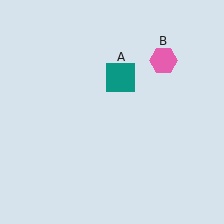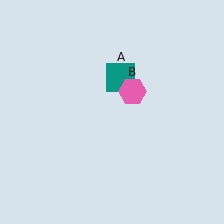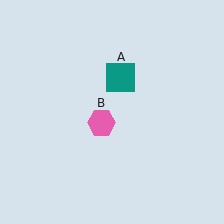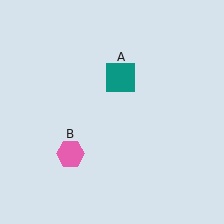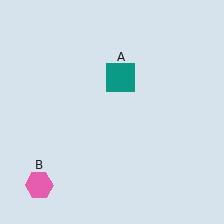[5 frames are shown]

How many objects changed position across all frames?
1 object changed position: pink hexagon (object B).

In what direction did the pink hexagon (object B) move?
The pink hexagon (object B) moved down and to the left.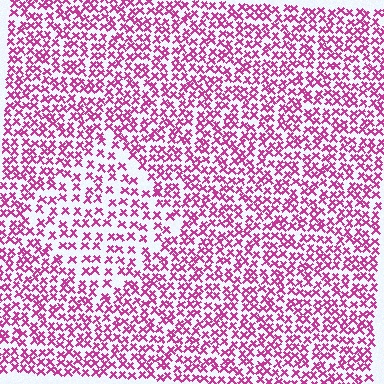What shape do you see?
I see a diamond.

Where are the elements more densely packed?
The elements are more densely packed outside the diamond boundary.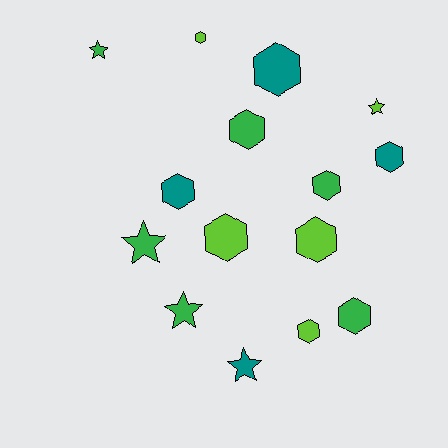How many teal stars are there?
There is 1 teal star.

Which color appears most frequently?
Green, with 6 objects.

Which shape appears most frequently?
Hexagon, with 10 objects.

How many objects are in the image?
There are 15 objects.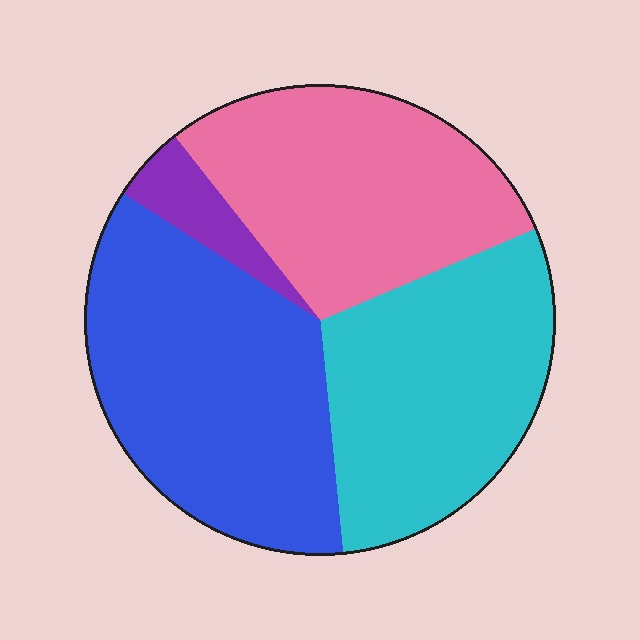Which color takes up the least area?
Purple, at roughly 5%.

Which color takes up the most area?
Blue, at roughly 35%.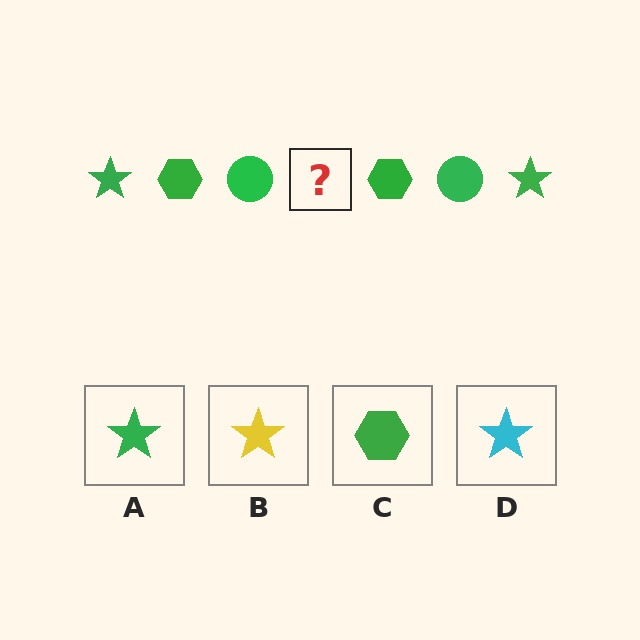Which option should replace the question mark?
Option A.